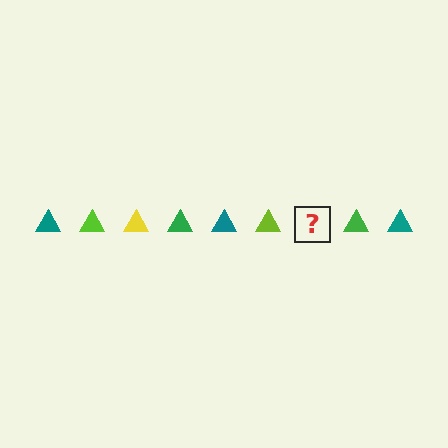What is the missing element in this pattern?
The missing element is a yellow triangle.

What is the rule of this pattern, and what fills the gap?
The rule is that the pattern cycles through teal, lime, yellow, green triangles. The gap should be filled with a yellow triangle.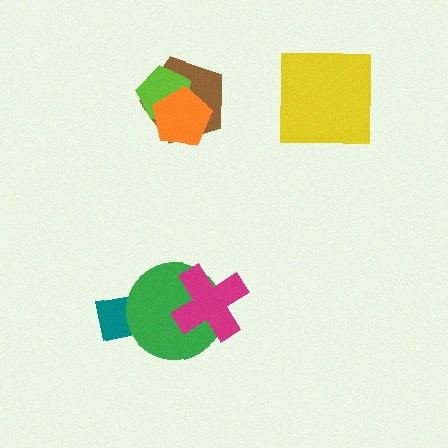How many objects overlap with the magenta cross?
1 object overlaps with the magenta cross.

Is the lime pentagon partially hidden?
Yes, it is partially covered by another shape.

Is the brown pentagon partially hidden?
Yes, it is partially covered by another shape.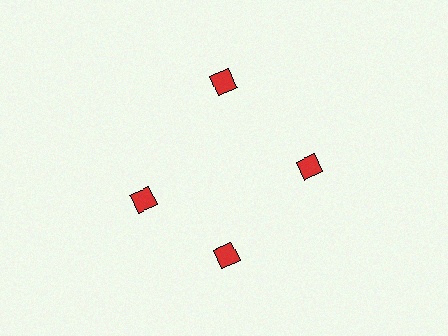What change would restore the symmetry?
The symmetry would be restored by rotating it back into even spacing with its neighbors so that all 4 diamonds sit at equal angles and equal distance from the center.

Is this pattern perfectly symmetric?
No. The 4 red diamonds are arranged in a ring, but one element near the 9 o'clock position is rotated out of alignment along the ring, breaking the 4-fold rotational symmetry.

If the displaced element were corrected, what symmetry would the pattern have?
It would have 4-fold rotational symmetry — the pattern would map onto itself every 90 degrees.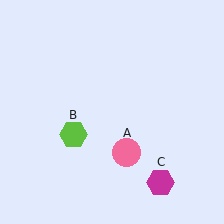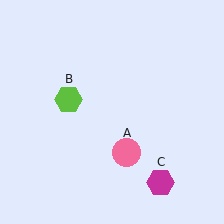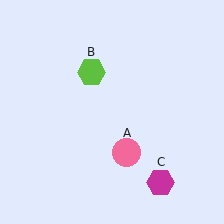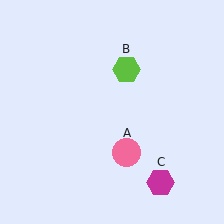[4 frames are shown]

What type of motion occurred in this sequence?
The lime hexagon (object B) rotated clockwise around the center of the scene.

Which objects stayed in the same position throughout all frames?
Pink circle (object A) and magenta hexagon (object C) remained stationary.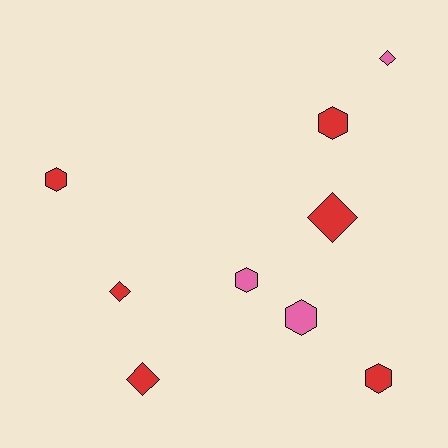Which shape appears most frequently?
Hexagon, with 5 objects.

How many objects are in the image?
There are 9 objects.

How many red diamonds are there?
There are 3 red diamonds.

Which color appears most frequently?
Red, with 6 objects.